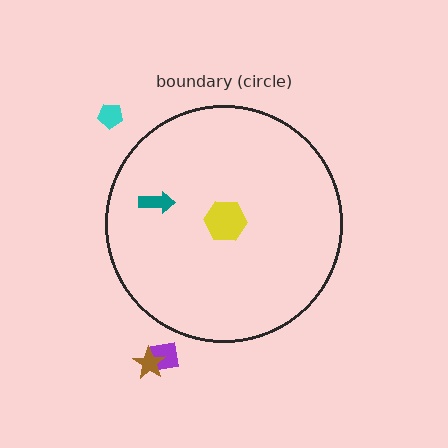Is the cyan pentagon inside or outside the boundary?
Outside.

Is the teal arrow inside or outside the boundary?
Inside.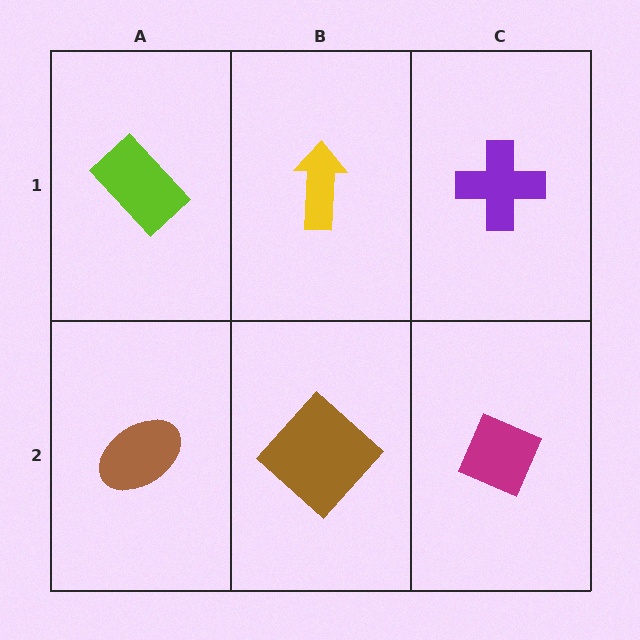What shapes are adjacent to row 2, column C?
A purple cross (row 1, column C), a brown diamond (row 2, column B).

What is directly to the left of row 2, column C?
A brown diamond.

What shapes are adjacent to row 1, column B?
A brown diamond (row 2, column B), a lime rectangle (row 1, column A), a purple cross (row 1, column C).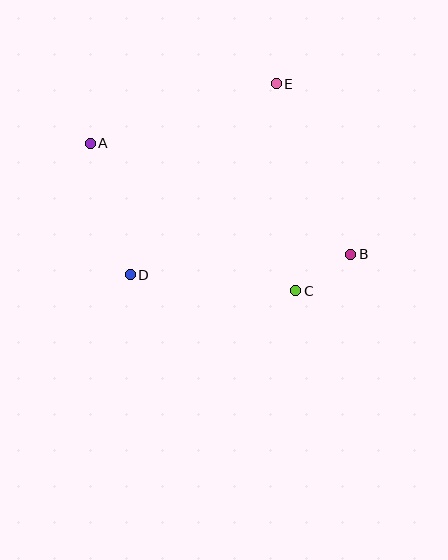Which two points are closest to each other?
Points B and C are closest to each other.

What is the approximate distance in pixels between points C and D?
The distance between C and D is approximately 167 pixels.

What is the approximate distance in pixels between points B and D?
The distance between B and D is approximately 221 pixels.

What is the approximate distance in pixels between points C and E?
The distance between C and E is approximately 208 pixels.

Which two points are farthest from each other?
Points A and B are farthest from each other.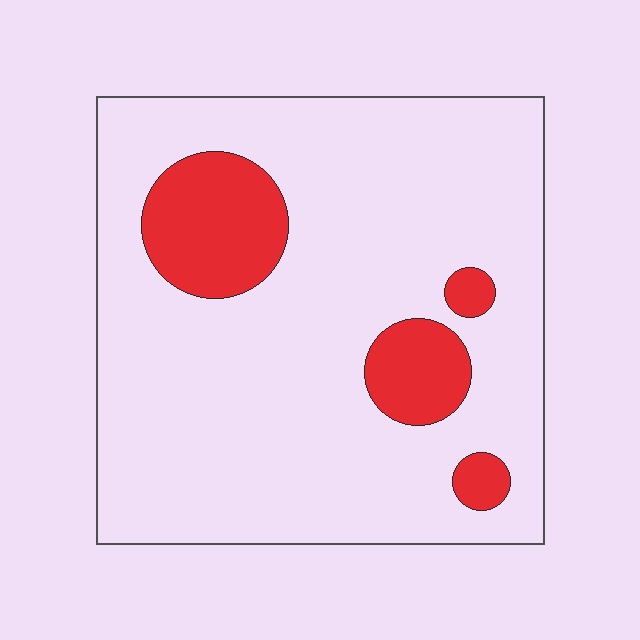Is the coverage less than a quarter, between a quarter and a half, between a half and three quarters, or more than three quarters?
Less than a quarter.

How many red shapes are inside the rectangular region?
4.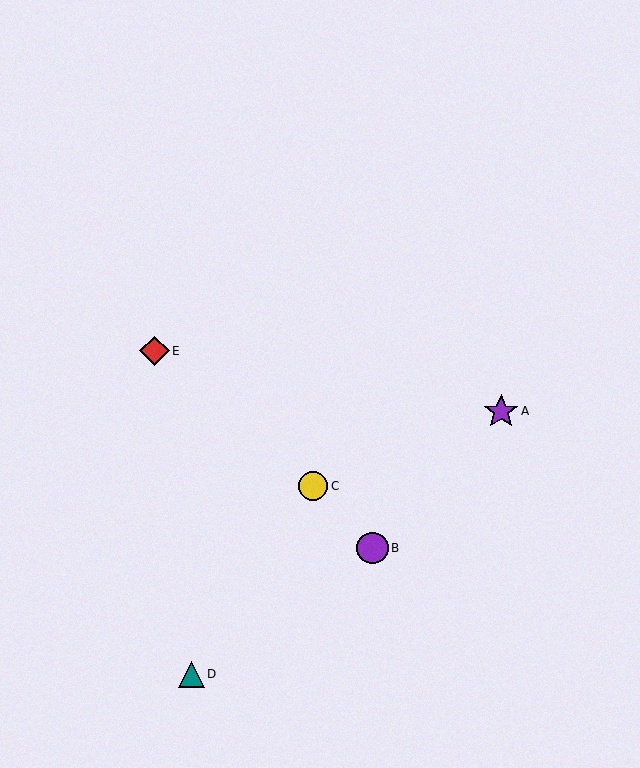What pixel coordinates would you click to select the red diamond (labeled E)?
Click at (154, 351) to select the red diamond E.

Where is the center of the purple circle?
The center of the purple circle is at (372, 548).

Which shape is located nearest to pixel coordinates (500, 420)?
The purple star (labeled A) at (501, 412) is nearest to that location.